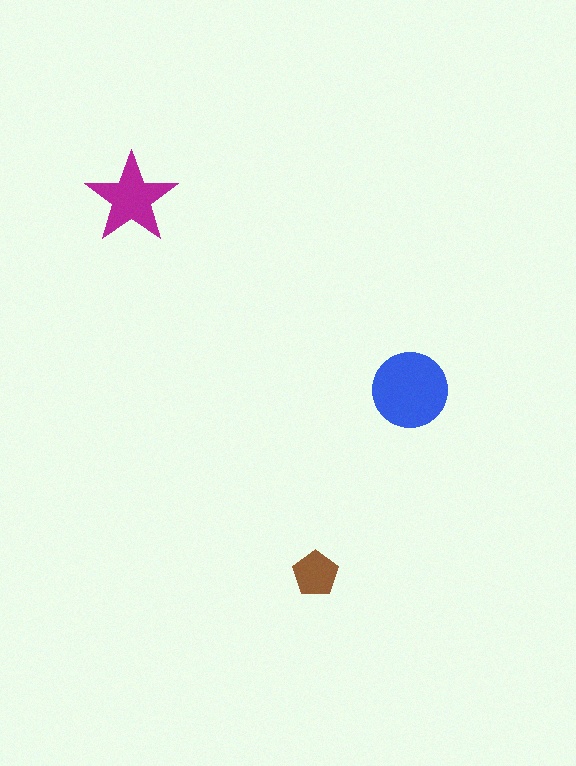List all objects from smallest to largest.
The brown pentagon, the magenta star, the blue circle.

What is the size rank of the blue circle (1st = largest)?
1st.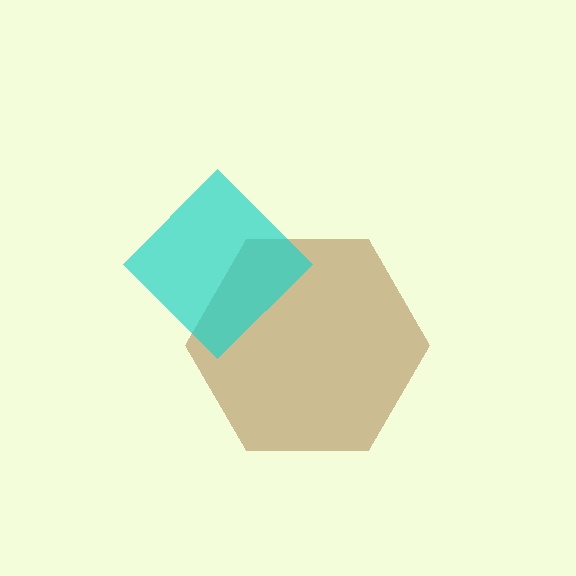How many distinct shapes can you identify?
There are 2 distinct shapes: a brown hexagon, a cyan diamond.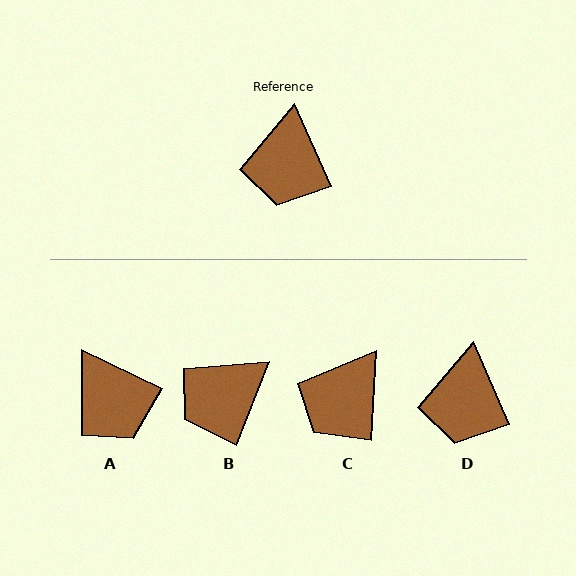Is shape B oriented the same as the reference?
No, it is off by about 46 degrees.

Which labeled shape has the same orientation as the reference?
D.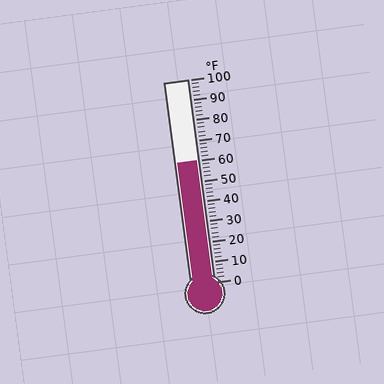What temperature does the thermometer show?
The thermometer shows approximately 60°F.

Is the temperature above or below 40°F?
The temperature is above 40°F.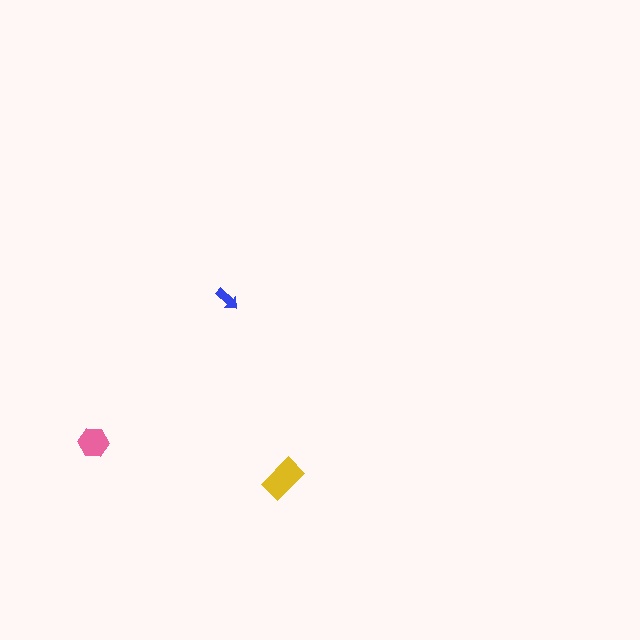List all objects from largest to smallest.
The yellow rectangle, the pink hexagon, the blue arrow.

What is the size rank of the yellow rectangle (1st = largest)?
1st.